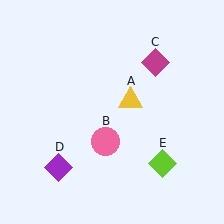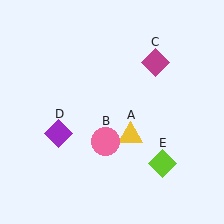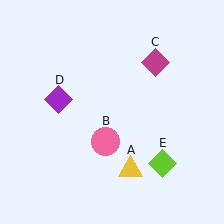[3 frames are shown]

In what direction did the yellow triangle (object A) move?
The yellow triangle (object A) moved down.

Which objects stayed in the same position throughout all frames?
Pink circle (object B) and magenta diamond (object C) and lime diamond (object E) remained stationary.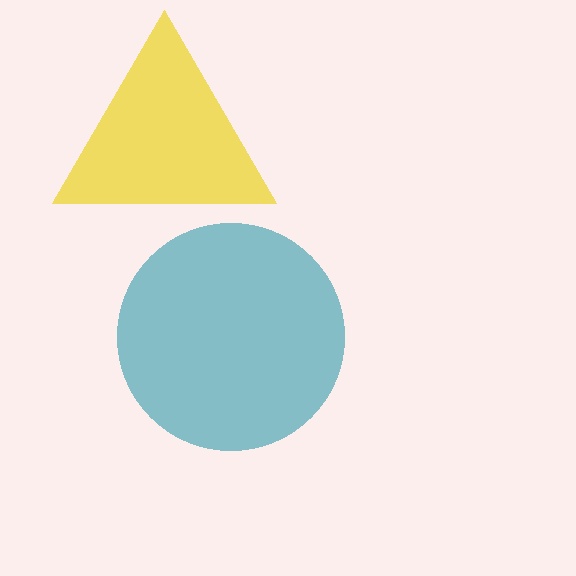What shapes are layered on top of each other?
The layered shapes are: a yellow triangle, a teal circle.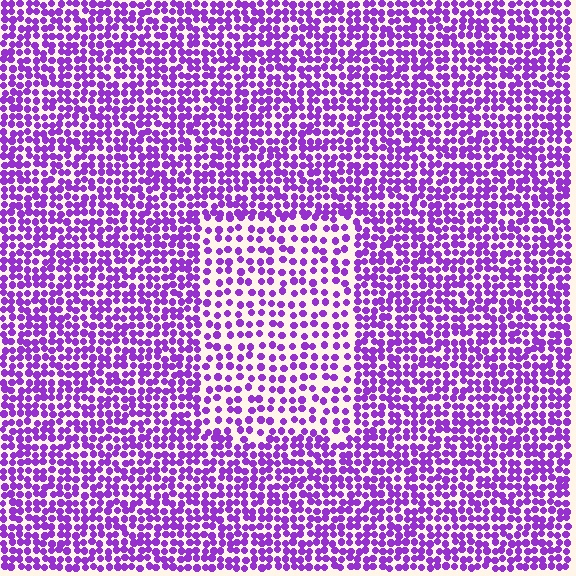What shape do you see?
I see a rectangle.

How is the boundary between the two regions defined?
The boundary is defined by a change in element density (approximately 1.8x ratio). All elements are the same color, size, and shape.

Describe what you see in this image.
The image contains small purple elements arranged at two different densities. A rectangle-shaped region is visible where the elements are less densely packed than the surrounding area.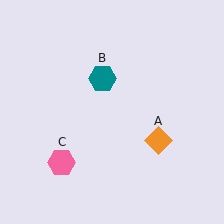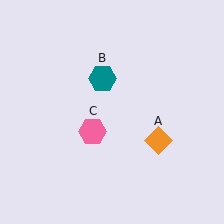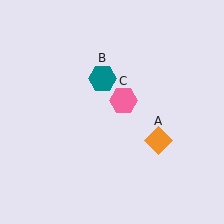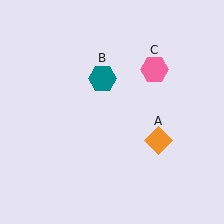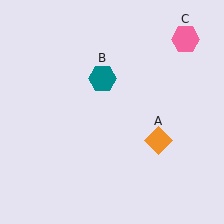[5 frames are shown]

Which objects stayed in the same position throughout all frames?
Orange diamond (object A) and teal hexagon (object B) remained stationary.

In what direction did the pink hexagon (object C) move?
The pink hexagon (object C) moved up and to the right.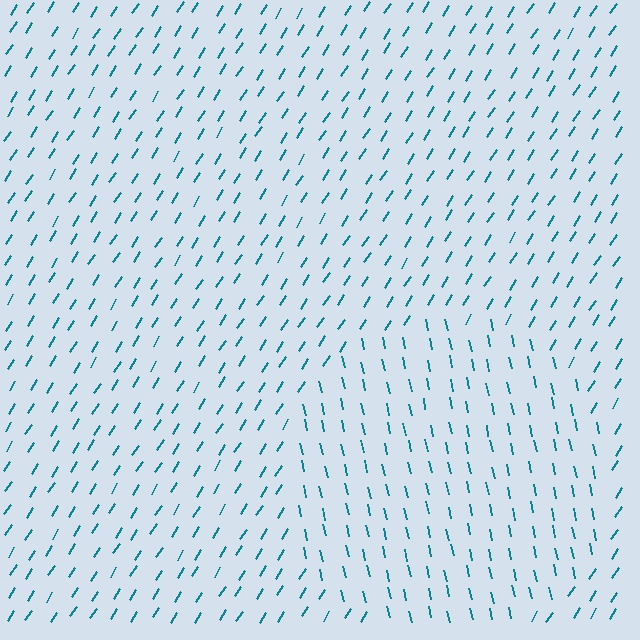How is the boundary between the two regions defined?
The boundary is defined purely by a change in line orientation (approximately 45 degrees difference). All lines are the same color and thickness.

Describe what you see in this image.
The image is filled with small teal line segments. A circle region in the image has lines oriented differently from the surrounding lines, creating a visible texture boundary.